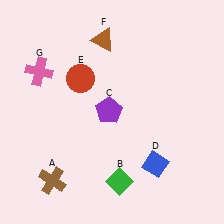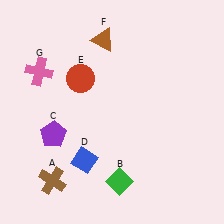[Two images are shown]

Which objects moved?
The objects that moved are: the purple pentagon (C), the blue diamond (D).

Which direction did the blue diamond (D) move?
The blue diamond (D) moved left.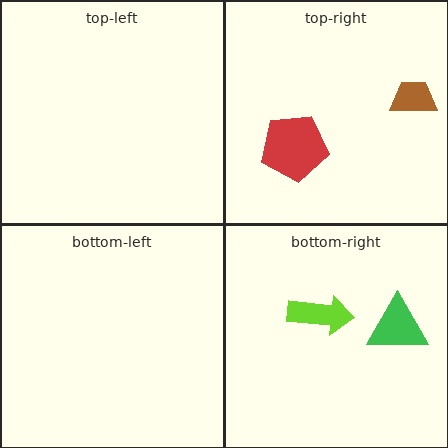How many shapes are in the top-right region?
2.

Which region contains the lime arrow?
The bottom-right region.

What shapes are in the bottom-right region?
The green triangle, the lime arrow.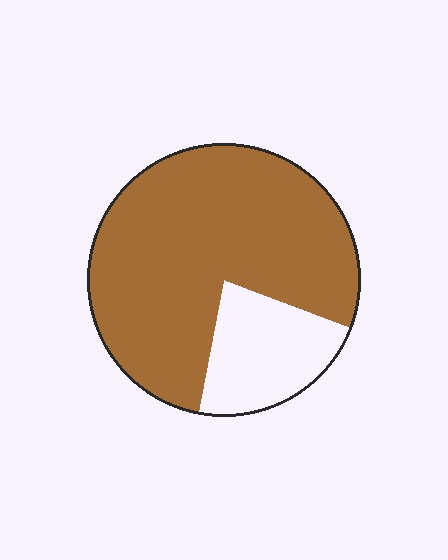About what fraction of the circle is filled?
About four fifths (4/5).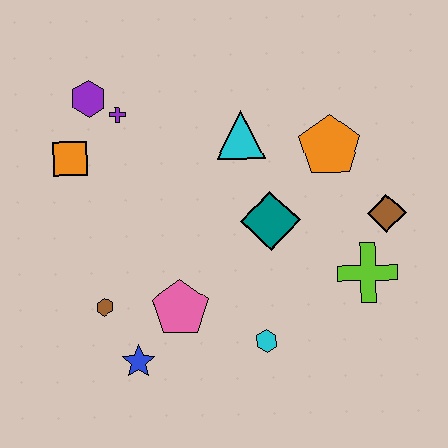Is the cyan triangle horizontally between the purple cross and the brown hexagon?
No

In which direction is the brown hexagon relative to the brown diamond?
The brown hexagon is to the left of the brown diamond.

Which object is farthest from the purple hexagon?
The lime cross is farthest from the purple hexagon.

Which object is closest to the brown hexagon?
The blue star is closest to the brown hexagon.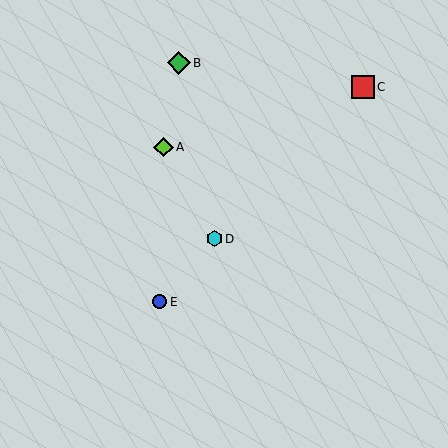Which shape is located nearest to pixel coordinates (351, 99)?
The red square (labeled C) at (363, 87) is nearest to that location.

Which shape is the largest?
The red square (labeled C) is the largest.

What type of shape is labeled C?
Shape C is a red square.